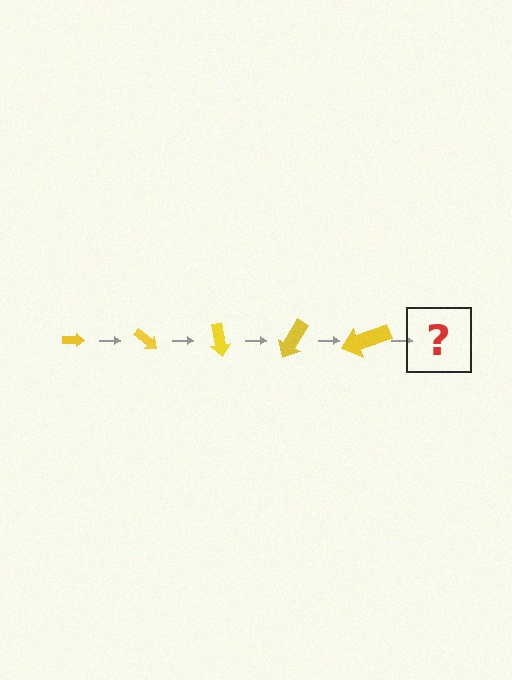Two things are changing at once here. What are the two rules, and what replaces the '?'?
The two rules are that the arrow grows larger each step and it rotates 40 degrees each step. The '?' should be an arrow, larger than the previous one and rotated 200 degrees from the start.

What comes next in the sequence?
The next element should be an arrow, larger than the previous one and rotated 200 degrees from the start.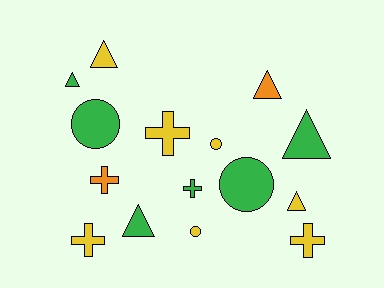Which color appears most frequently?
Yellow, with 7 objects.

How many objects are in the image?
There are 15 objects.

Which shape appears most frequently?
Triangle, with 6 objects.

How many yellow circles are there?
There are 2 yellow circles.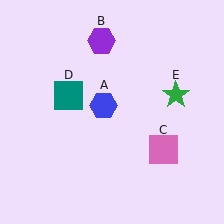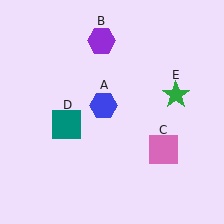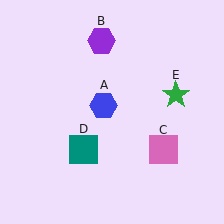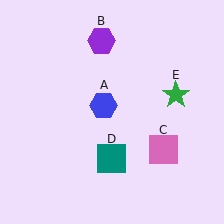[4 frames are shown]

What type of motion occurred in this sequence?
The teal square (object D) rotated counterclockwise around the center of the scene.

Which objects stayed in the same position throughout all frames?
Blue hexagon (object A) and purple hexagon (object B) and pink square (object C) and green star (object E) remained stationary.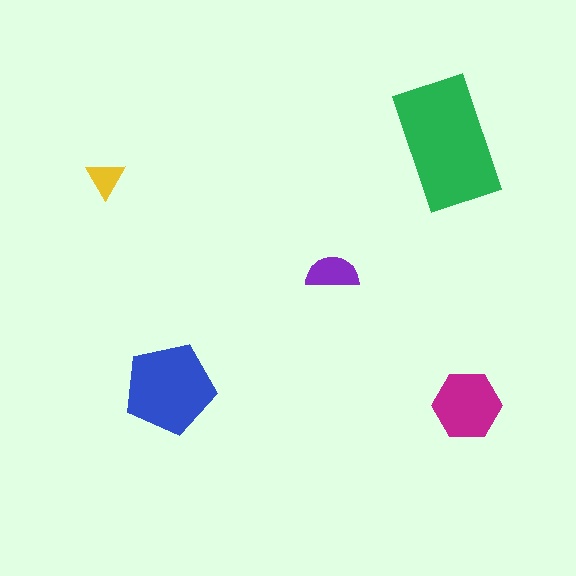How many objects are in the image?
There are 5 objects in the image.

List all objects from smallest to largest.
The yellow triangle, the purple semicircle, the magenta hexagon, the blue pentagon, the green rectangle.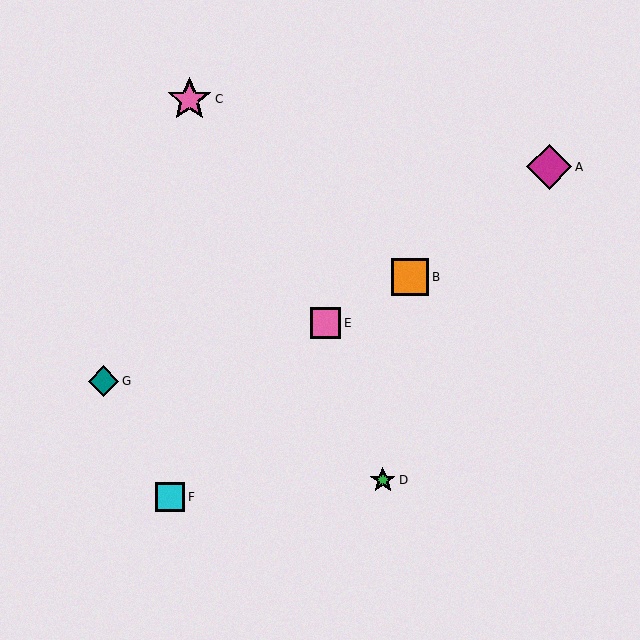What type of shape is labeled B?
Shape B is an orange square.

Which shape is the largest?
The magenta diamond (labeled A) is the largest.